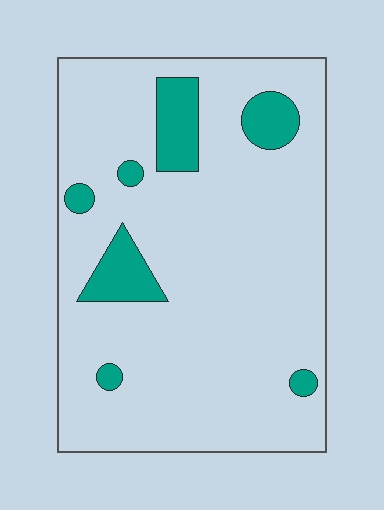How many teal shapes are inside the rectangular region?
7.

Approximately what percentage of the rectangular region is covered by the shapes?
Approximately 10%.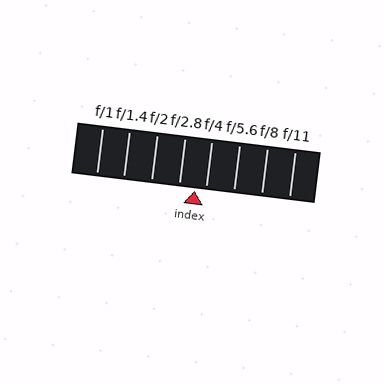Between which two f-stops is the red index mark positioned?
The index mark is between f/2.8 and f/4.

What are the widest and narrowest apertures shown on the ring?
The widest aperture shown is f/1 and the narrowest is f/11.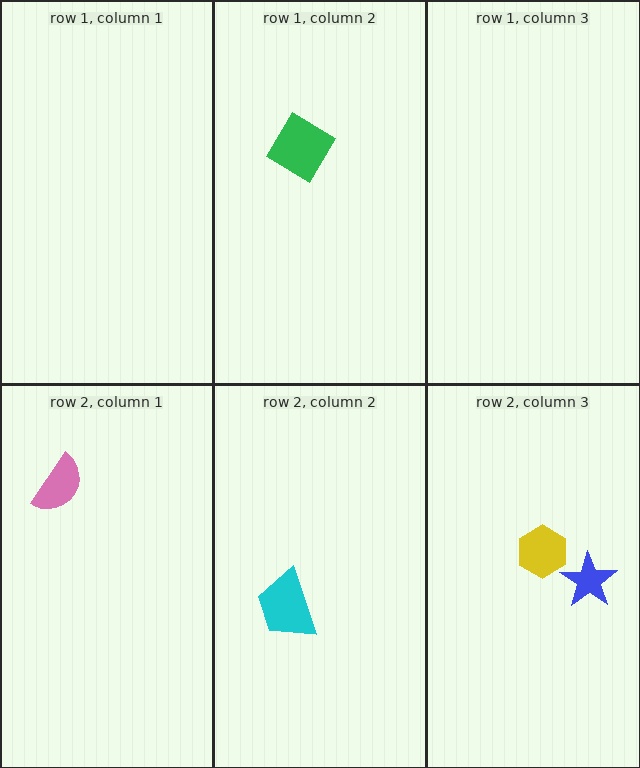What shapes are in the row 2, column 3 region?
The yellow hexagon, the blue star.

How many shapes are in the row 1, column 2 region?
1.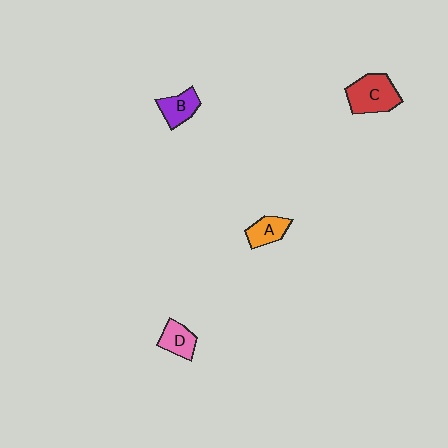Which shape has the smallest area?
Shape A (orange).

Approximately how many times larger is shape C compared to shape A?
Approximately 1.7 times.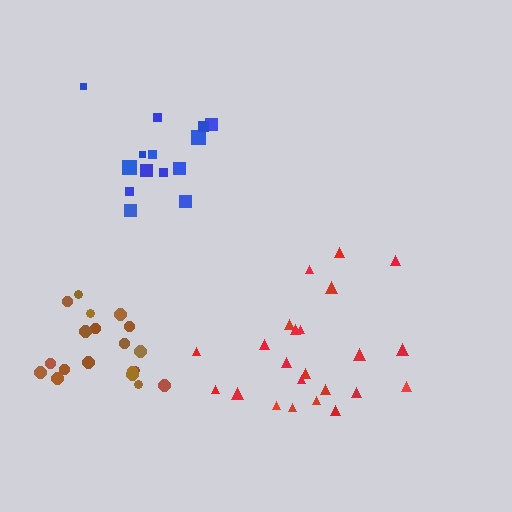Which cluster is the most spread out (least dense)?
Red.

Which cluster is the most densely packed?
Brown.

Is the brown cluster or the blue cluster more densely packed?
Brown.